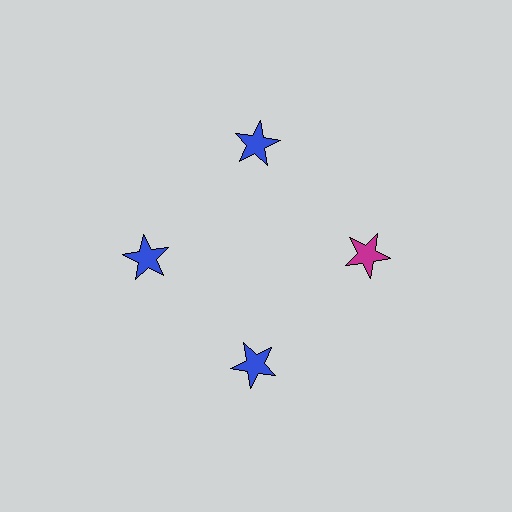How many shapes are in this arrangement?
There are 4 shapes arranged in a ring pattern.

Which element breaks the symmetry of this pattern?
The magenta star at roughly the 3 o'clock position breaks the symmetry. All other shapes are blue stars.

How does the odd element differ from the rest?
It has a different color: magenta instead of blue.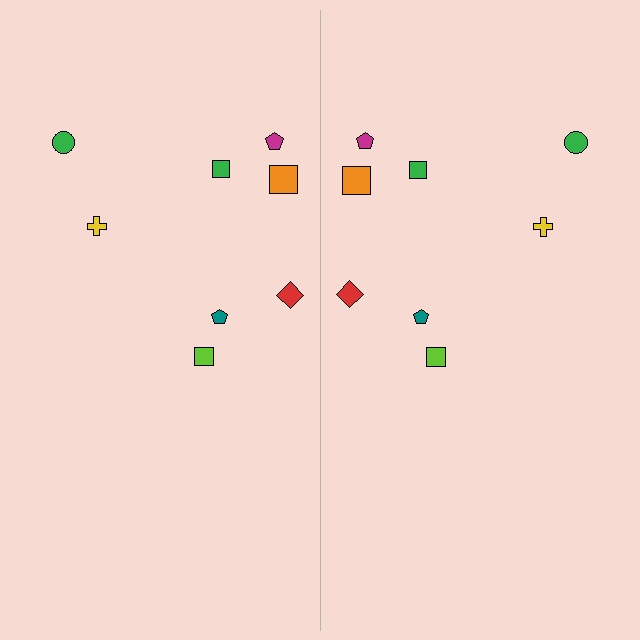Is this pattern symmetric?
Yes, this pattern has bilateral (reflection) symmetry.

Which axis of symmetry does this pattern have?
The pattern has a vertical axis of symmetry running through the center of the image.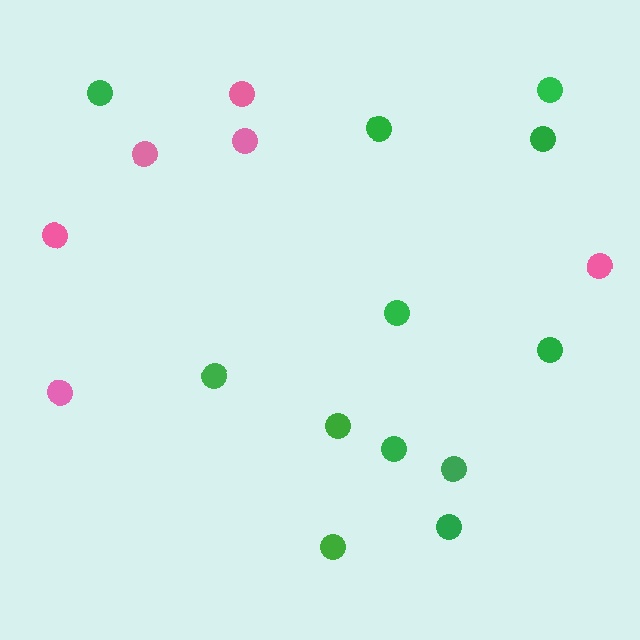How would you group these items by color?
There are 2 groups: one group of green circles (12) and one group of pink circles (6).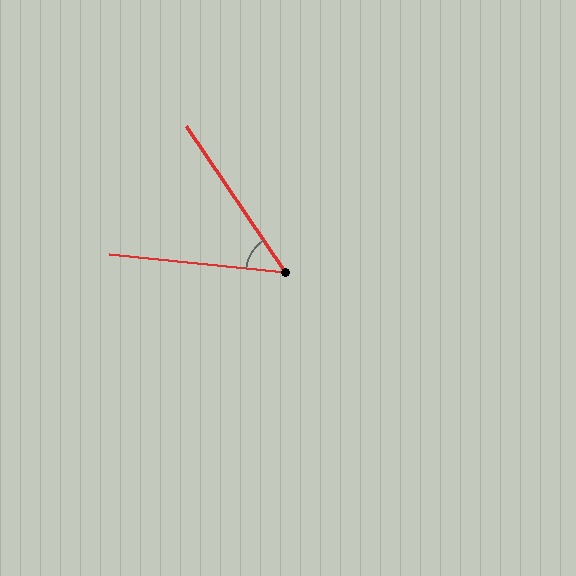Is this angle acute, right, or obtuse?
It is acute.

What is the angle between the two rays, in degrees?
Approximately 50 degrees.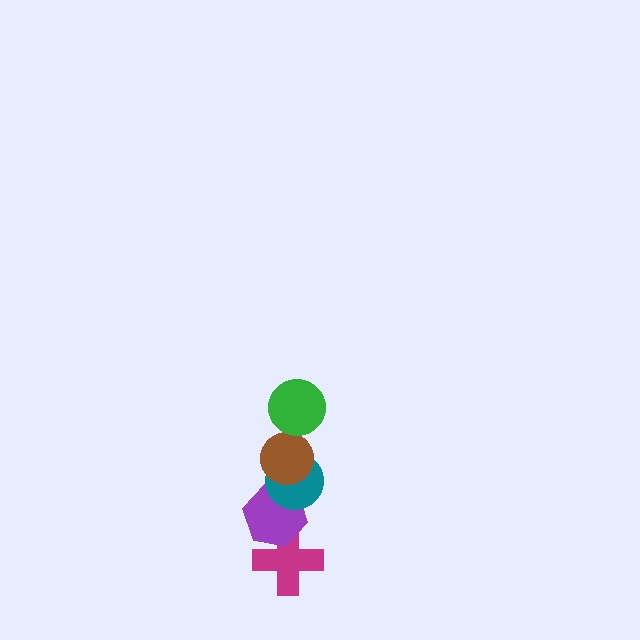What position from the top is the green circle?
The green circle is 1st from the top.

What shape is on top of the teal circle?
The brown circle is on top of the teal circle.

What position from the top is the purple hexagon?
The purple hexagon is 4th from the top.